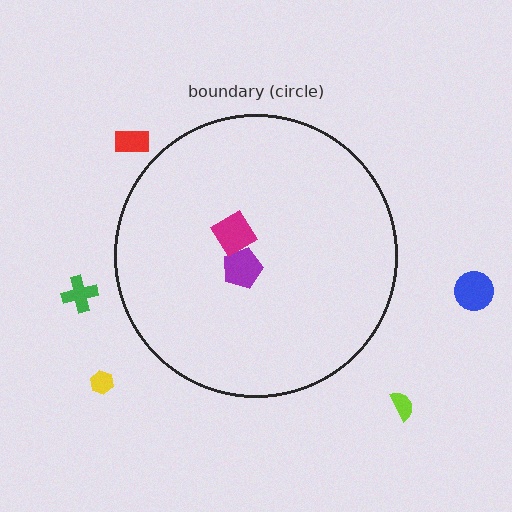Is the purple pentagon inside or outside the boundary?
Inside.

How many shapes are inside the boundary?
2 inside, 5 outside.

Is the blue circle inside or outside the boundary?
Outside.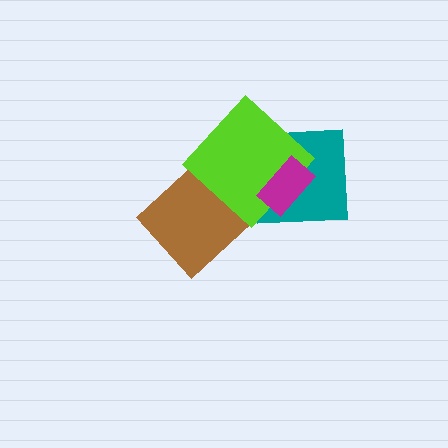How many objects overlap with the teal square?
2 objects overlap with the teal square.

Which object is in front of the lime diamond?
The magenta rectangle is in front of the lime diamond.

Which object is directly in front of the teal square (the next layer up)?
The lime diamond is directly in front of the teal square.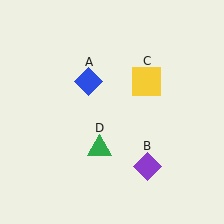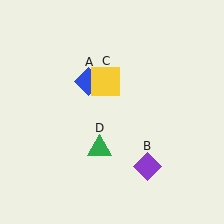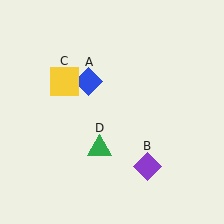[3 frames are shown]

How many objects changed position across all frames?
1 object changed position: yellow square (object C).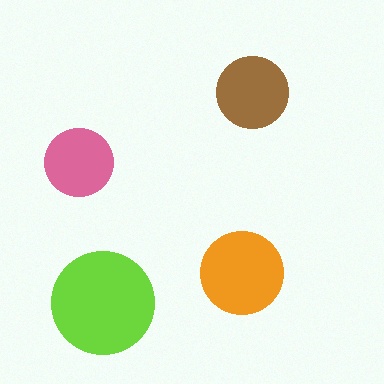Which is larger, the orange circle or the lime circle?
The lime one.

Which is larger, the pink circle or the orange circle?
The orange one.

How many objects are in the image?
There are 4 objects in the image.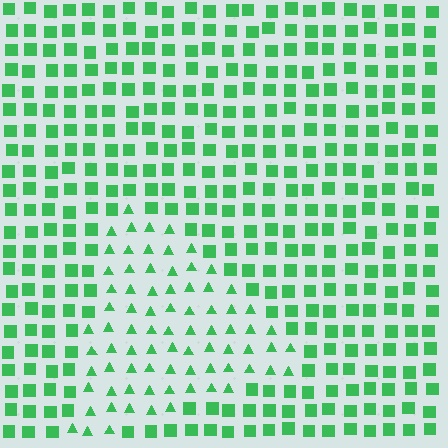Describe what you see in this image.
The image is filled with small green elements arranged in a uniform grid. A triangle-shaped region contains triangles, while the surrounding area contains squares. The boundary is defined purely by the change in element shape.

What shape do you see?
I see a triangle.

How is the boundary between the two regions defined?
The boundary is defined by a change in element shape: triangles inside vs. squares outside. All elements share the same color and spacing.